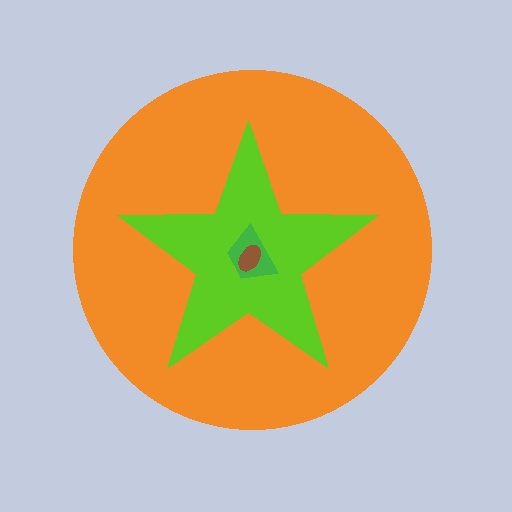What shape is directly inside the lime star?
The green trapezoid.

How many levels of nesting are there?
4.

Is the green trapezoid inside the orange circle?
Yes.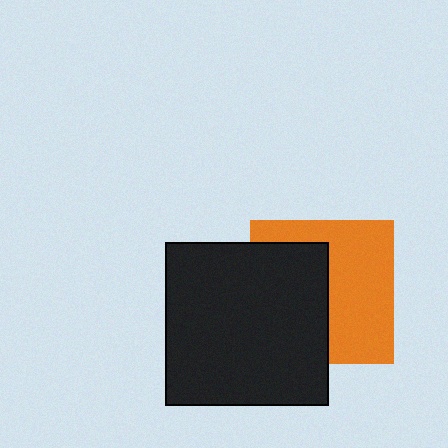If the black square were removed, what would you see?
You would see the complete orange square.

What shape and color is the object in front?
The object in front is a black square.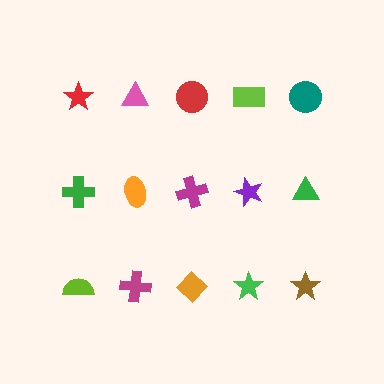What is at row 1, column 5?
A teal circle.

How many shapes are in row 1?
5 shapes.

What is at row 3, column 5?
A brown star.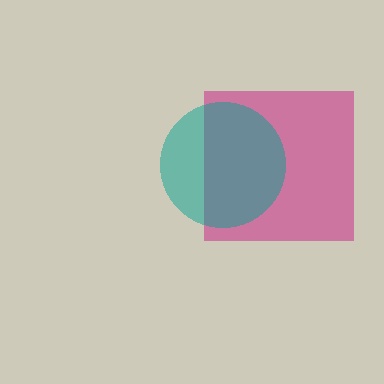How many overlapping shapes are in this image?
There are 2 overlapping shapes in the image.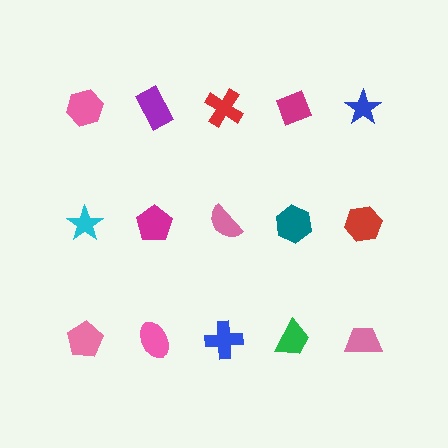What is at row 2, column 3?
A pink semicircle.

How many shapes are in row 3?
5 shapes.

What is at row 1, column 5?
A blue star.